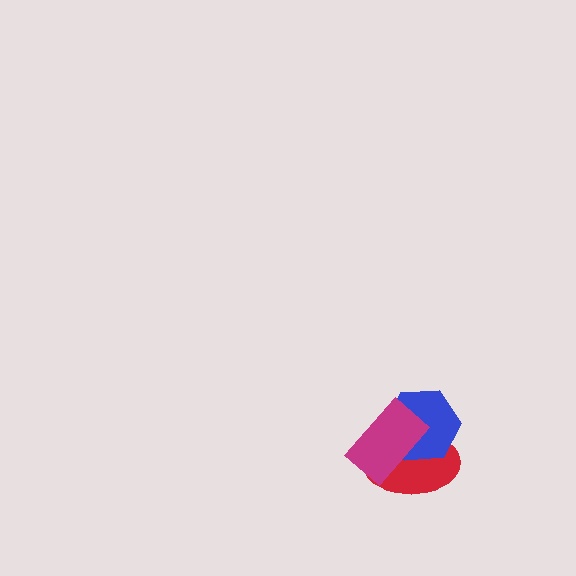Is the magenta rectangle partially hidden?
No, no other shape covers it.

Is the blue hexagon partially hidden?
Yes, it is partially covered by another shape.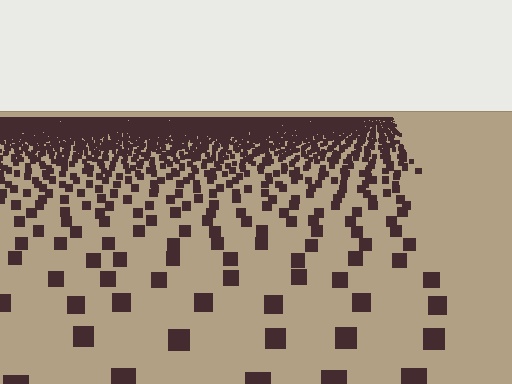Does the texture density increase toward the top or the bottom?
Density increases toward the top.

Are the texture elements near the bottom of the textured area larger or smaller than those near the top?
Larger. Near the bottom, elements are closer to the viewer and appear at a bigger on-screen size.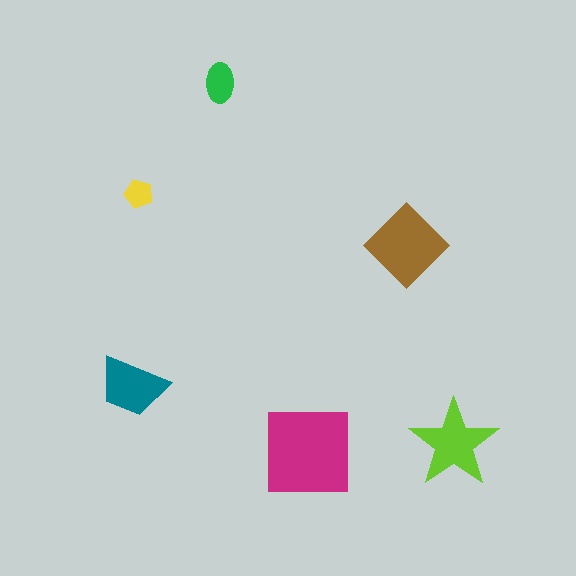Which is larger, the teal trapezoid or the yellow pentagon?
The teal trapezoid.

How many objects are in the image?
There are 6 objects in the image.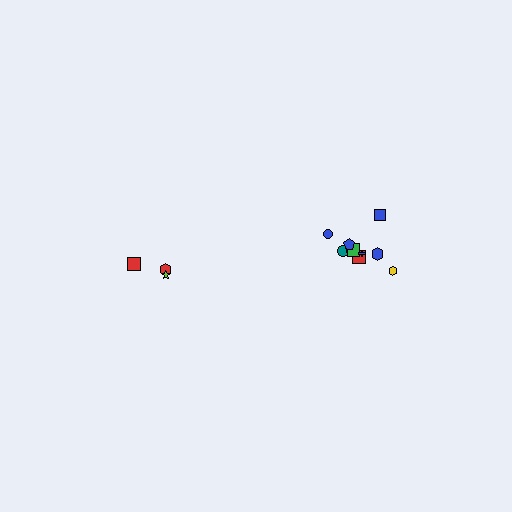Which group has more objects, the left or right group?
The right group.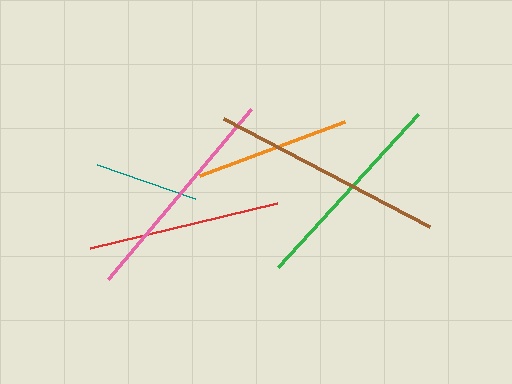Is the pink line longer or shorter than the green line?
The pink line is longer than the green line.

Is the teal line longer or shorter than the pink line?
The pink line is longer than the teal line.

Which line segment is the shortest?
The teal line is the shortest at approximately 104 pixels.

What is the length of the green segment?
The green segment is approximately 207 pixels long.